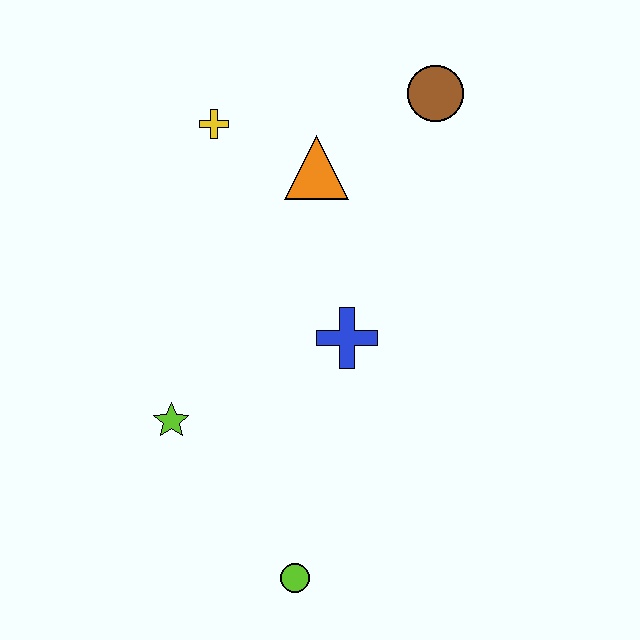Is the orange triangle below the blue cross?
No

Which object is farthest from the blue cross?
The brown circle is farthest from the blue cross.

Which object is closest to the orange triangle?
The yellow cross is closest to the orange triangle.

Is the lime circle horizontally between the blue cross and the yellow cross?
Yes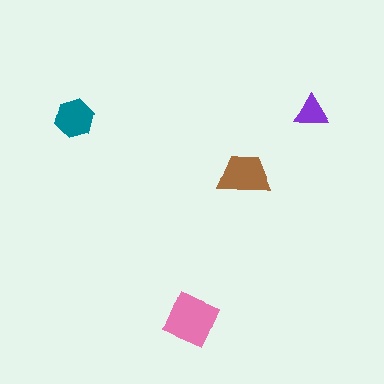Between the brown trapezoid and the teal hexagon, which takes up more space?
The brown trapezoid.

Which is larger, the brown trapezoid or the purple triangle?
The brown trapezoid.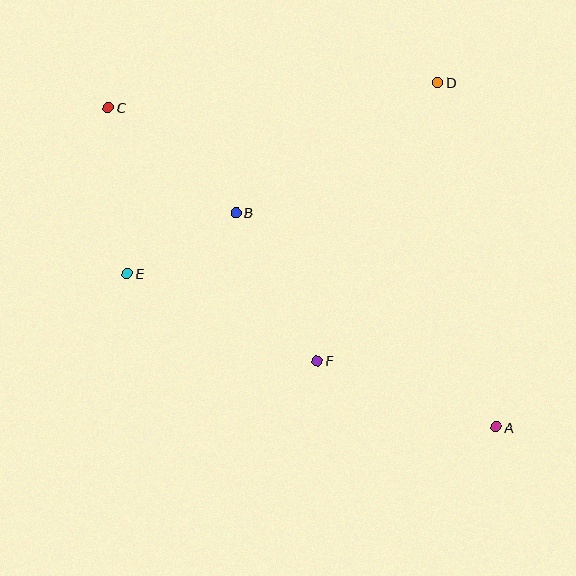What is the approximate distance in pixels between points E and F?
The distance between E and F is approximately 209 pixels.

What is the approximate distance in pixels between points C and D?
The distance between C and D is approximately 330 pixels.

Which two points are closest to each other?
Points B and E are closest to each other.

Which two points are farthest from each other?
Points A and C are farthest from each other.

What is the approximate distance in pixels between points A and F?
The distance between A and F is approximately 191 pixels.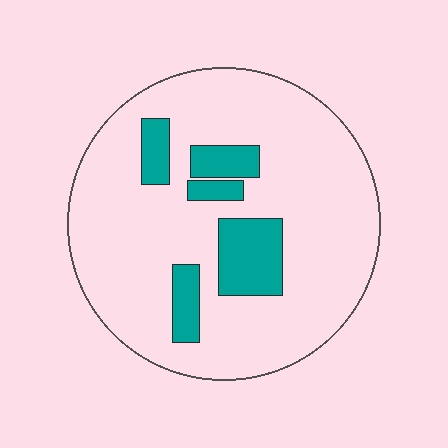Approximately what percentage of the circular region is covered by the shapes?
Approximately 15%.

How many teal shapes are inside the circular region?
5.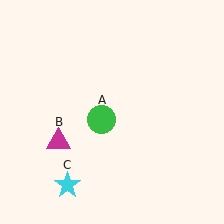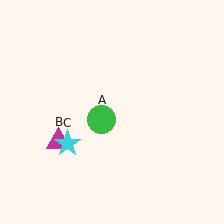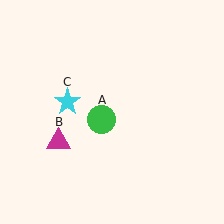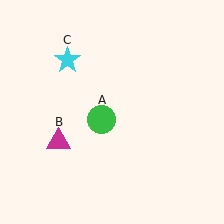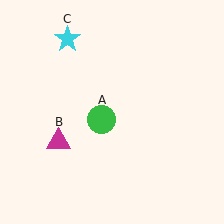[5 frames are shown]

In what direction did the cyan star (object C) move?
The cyan star (object C) moved up.